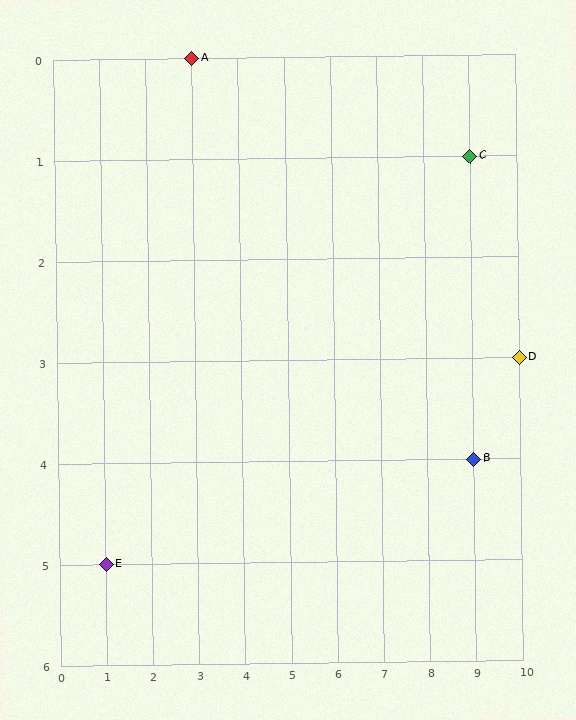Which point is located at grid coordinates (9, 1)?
Point C is at (9, 1).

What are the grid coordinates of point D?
Point D is at grid coordinates (10, 3).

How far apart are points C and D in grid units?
Points C and D are 1 column and 2 rows apart (about 2.2 grid units diagonally).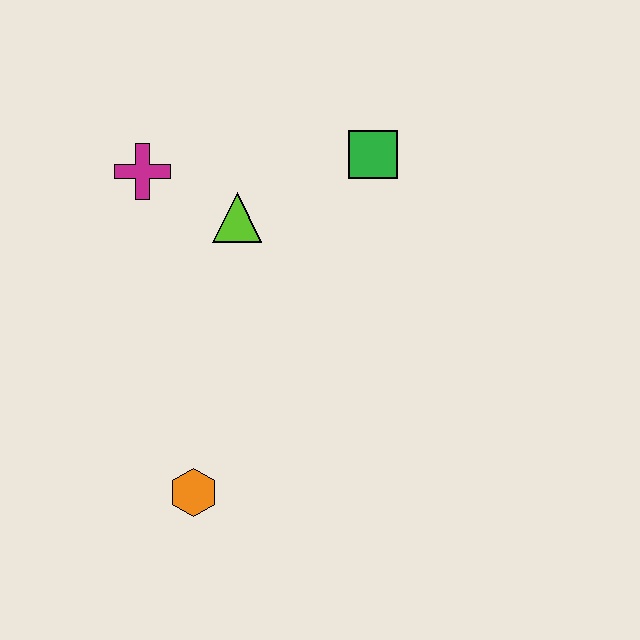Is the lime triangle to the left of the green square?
Yes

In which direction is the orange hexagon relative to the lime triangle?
The orange hexagon is below the lime triangle.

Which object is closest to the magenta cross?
The lime triangle is closest to the magenta cross.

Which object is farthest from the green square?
The orange hexagon is farthest from the green square.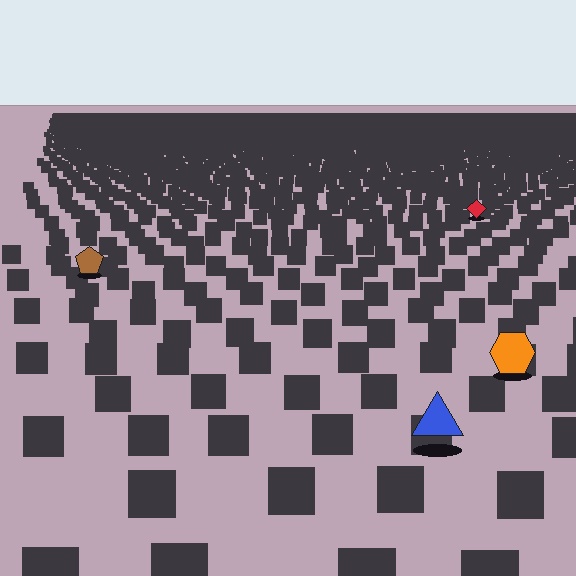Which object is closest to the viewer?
The blue triangle is closest. The texture marks near it are larger and more spread out.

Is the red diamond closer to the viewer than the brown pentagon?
No. The brown pentagon is closer — you can tell from the texture gradient: the ground texture is coarser near it.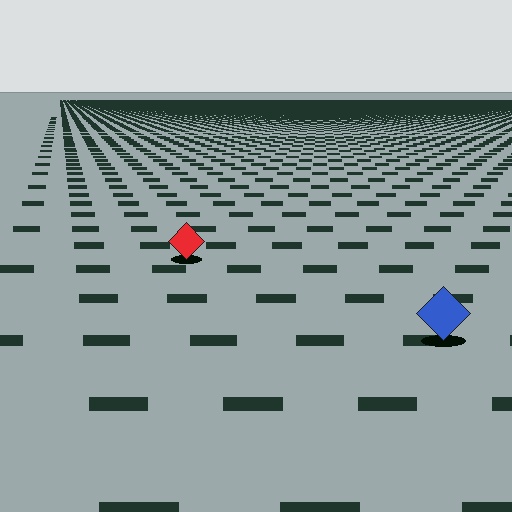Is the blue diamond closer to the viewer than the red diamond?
Yes. The blue diamond is closer — you can tell from the texture gradient: the ground texture is coarser near it.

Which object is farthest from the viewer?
The red diamond is farthest from the viewer. It appears smaller and the ground texture around it is denser.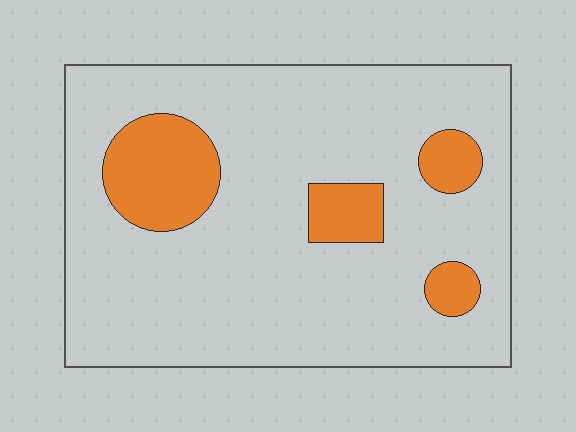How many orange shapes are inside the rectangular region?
4.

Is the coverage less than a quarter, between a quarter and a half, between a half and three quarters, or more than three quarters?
Less than a quarter.